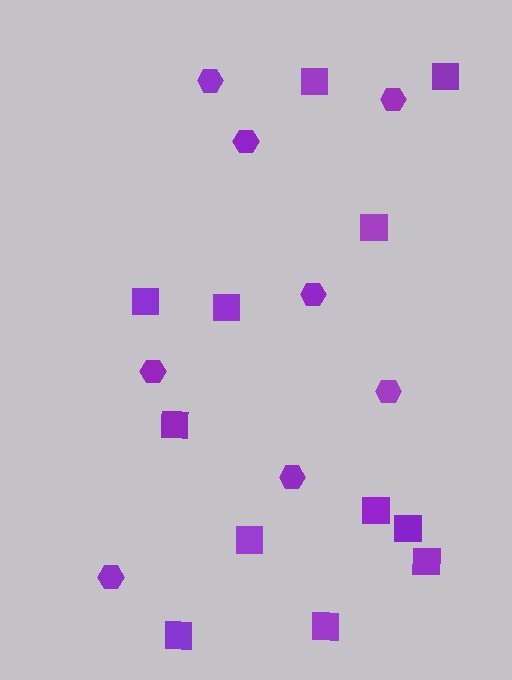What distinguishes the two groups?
There are 2 groups: one group of squares (12) and one group of hexagons (8).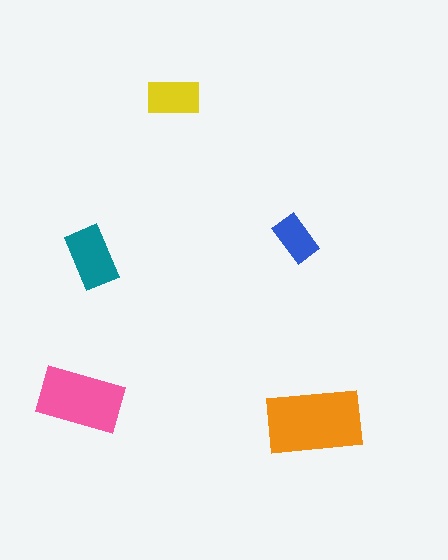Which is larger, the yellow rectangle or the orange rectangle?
The orange one.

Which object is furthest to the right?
The orange rectangle is rightmost.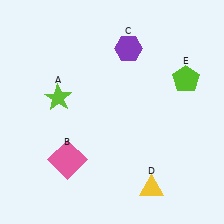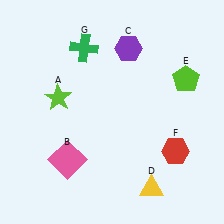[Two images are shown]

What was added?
A red hexagon (F), a green cross (G) were added in Image 2.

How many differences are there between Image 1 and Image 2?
There are 2 differences between the two images.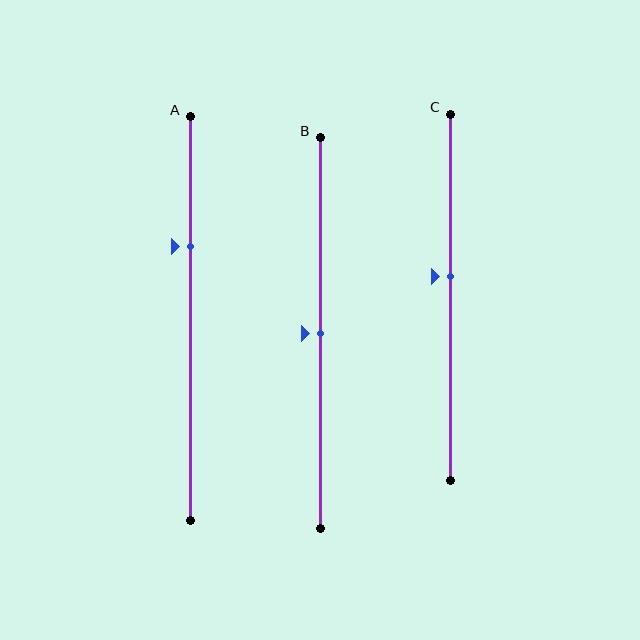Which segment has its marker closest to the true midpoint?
Segment B has its marker closest to the true midpoint.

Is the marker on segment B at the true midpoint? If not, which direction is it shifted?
Yes, the marker on segment B is at the true midpoint.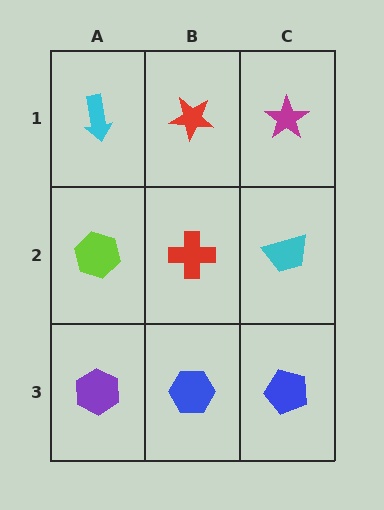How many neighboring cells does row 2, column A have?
3.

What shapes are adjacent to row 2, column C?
A magenta star (row 1, column C), a blue pentagon (row 3, column C), a red cross (row 2, column B).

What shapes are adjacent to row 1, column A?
A lime hexagon (row 2, column A), a red star (row 1, column B).